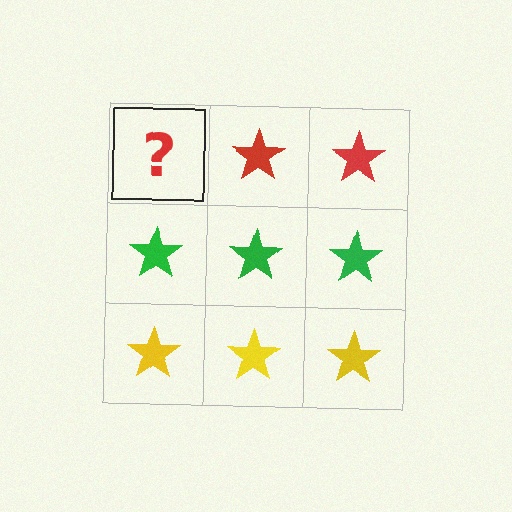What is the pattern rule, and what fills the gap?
The rule is that each row has a consistent color. The gap should be filled with a red star.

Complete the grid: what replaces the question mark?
The question mark should be replaced with a red star.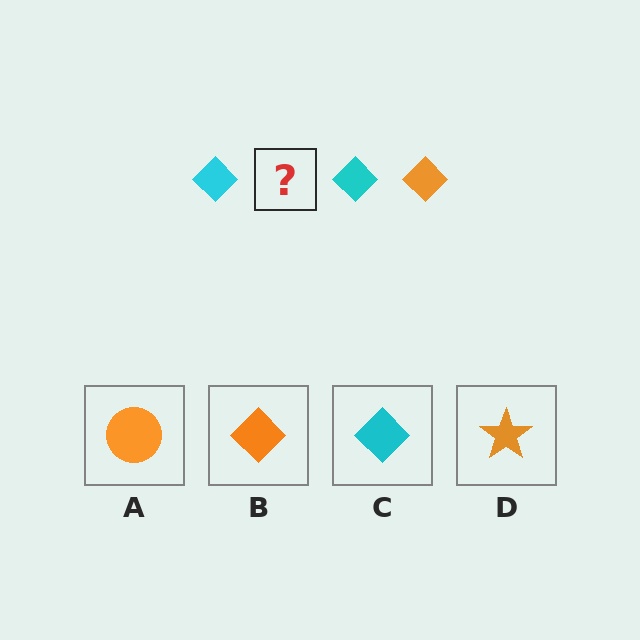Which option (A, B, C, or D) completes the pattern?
B.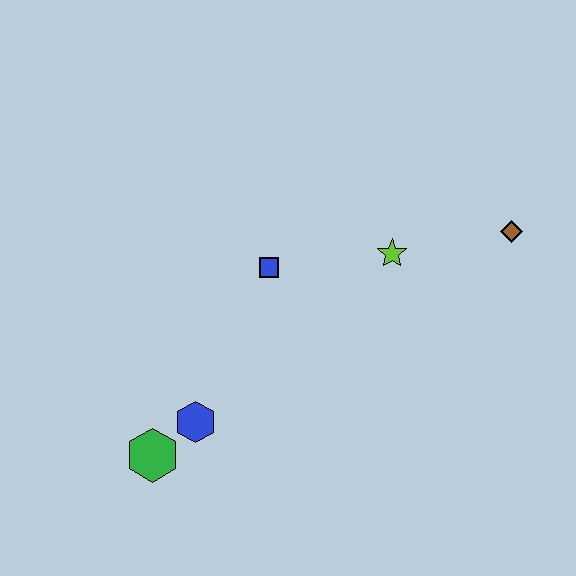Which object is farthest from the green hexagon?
The brown diamond is farthest from the green hexagon.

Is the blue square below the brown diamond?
Yes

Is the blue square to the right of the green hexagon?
Yes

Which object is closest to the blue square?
The lime star is closest to the blue square.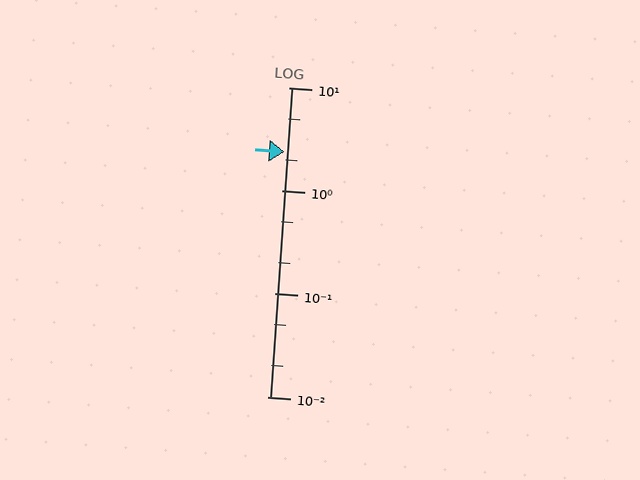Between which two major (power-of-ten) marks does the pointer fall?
The pointer is between 1 and 10.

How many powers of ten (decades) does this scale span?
The scale spans 3 decades, from 0.01 to 10.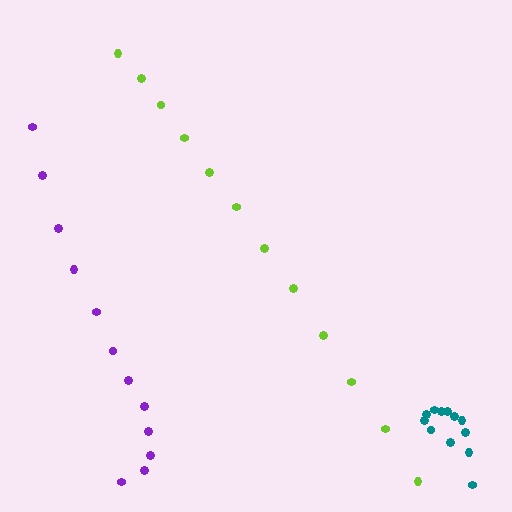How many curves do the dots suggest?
There are 3 distinct paths.